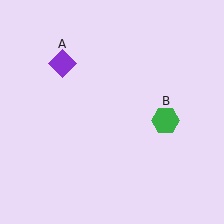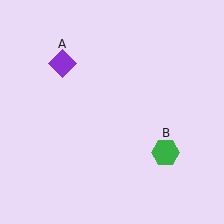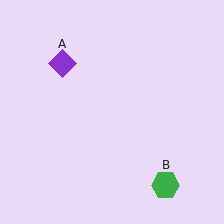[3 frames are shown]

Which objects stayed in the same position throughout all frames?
Purple diamond (object A) remained stationary.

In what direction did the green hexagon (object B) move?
The green hexagon (object B) moved down.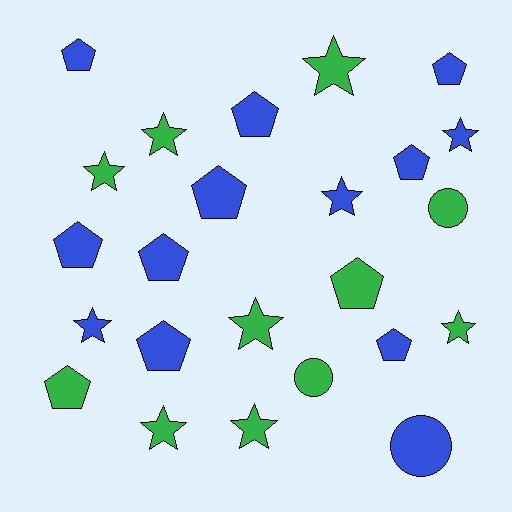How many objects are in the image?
There are 24 objects.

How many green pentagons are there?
There are 2 green pentagons.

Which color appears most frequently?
Blue, with 13 objects.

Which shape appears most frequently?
Pentagon, with 11 objects.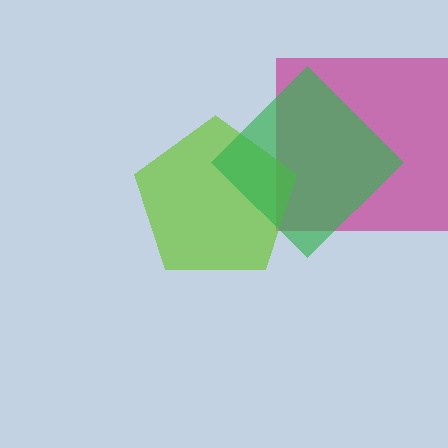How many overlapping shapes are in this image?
There are 3 overlapping shapes in the image.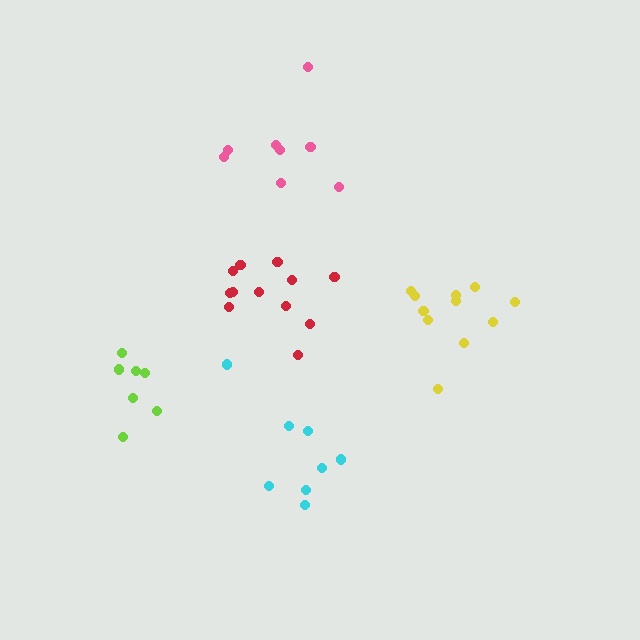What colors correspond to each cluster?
The clusters are colored: yellow, red, lime, cyan, pink.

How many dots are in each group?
Group 1: 11 dots, Group 2: 12 dots, Group 3: 7 dots, Group 4: 8 dots, Group 5: 8 dots (46 total).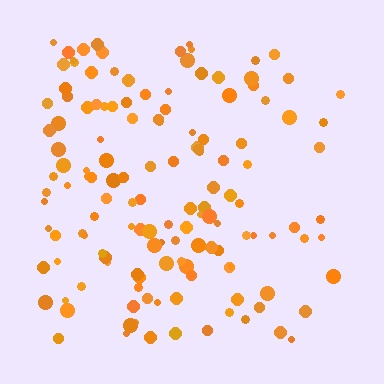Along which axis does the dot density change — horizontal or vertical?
Horizontal.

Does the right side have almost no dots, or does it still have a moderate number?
Still a moderate number, just noticeably fewer than the left.